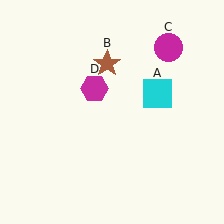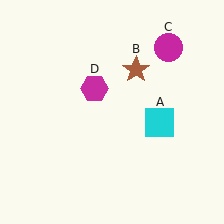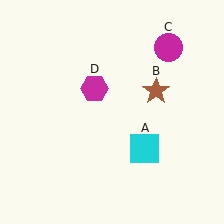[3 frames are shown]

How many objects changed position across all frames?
2 objects changed position: cyan square (object A), brown star (object B).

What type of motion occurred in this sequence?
The cyan square (object A), brown star (object B) rotated clockwise around the center of the scene.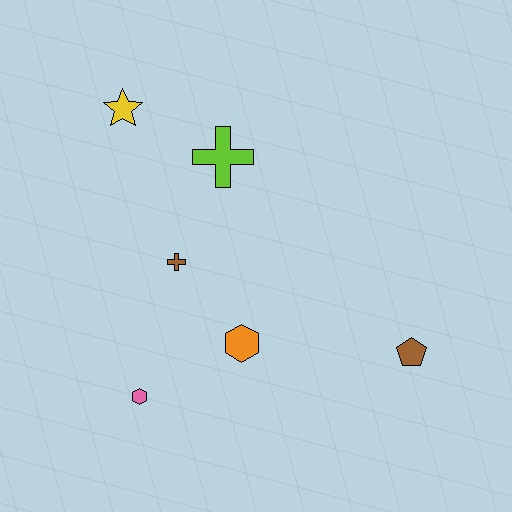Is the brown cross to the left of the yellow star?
No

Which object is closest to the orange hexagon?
The brown cross is closest to the orange hexagon.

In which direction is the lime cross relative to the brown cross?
The lime cross is above the brown cross.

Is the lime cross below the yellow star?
Yes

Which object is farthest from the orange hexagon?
The yellow star is farthest from the orange hexagon.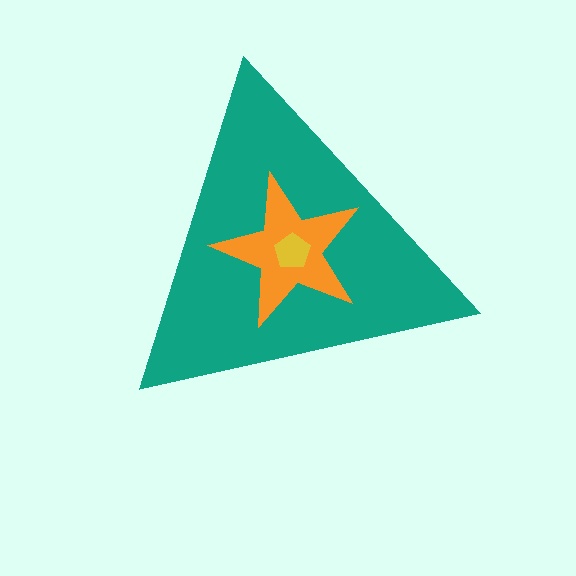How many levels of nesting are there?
3.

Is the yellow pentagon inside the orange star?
Yes.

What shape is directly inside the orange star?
The yellow pentagon.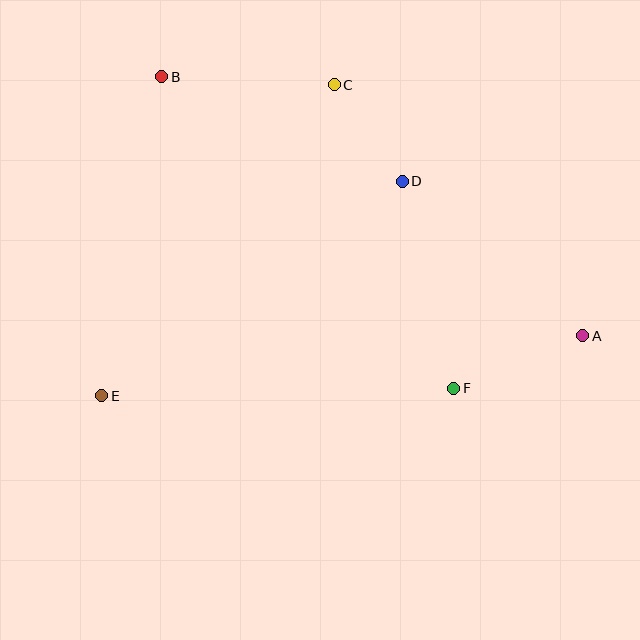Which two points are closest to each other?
Points C and D are closest to each other.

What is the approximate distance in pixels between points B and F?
The distance between B and F is approximately 427 pixels.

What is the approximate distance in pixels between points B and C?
The distance between B and C is approximately 173 pixels.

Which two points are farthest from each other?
Points A and B are farthest from each other.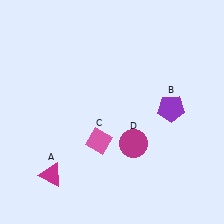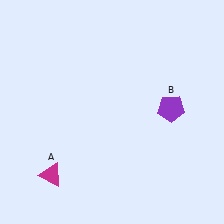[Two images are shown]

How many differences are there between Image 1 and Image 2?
There are 2 differences between the two images.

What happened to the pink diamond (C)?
The pink diamond (C) was removed in Image 2. It was in the bottom-left area of Image 1.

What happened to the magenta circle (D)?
The magenta circle (D) was removed in Image 2. It was in the bottom-right area of Image 1.